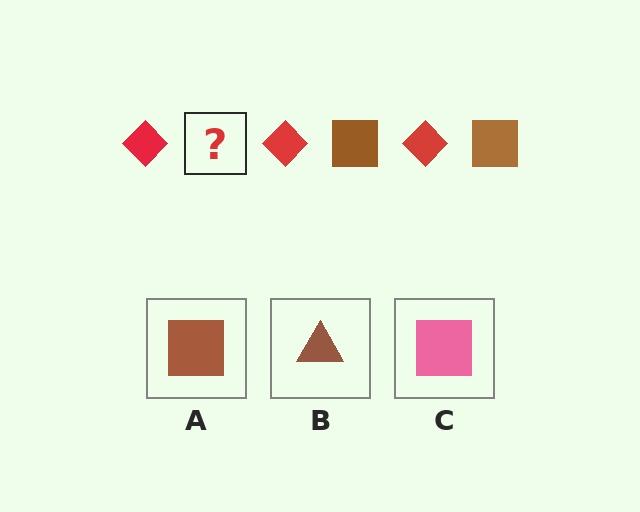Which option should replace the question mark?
Option A.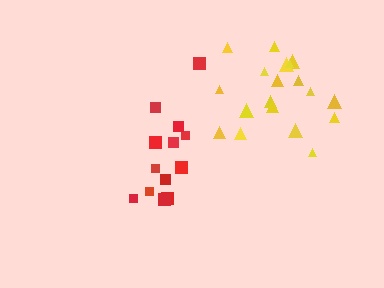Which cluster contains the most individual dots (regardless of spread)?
Yellow (19).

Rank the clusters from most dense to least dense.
yellow, red.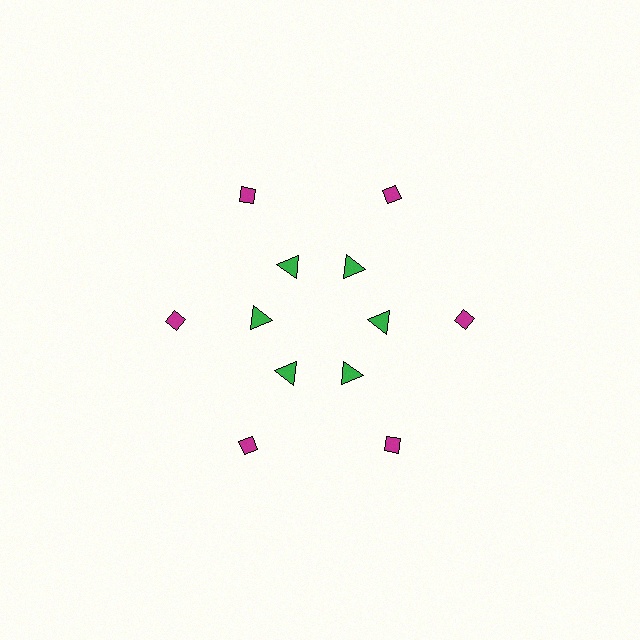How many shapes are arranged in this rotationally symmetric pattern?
There are 12 shapes, arranged in 6 groups of 2.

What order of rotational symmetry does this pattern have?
This pattern has 6-fold rotational symmetry.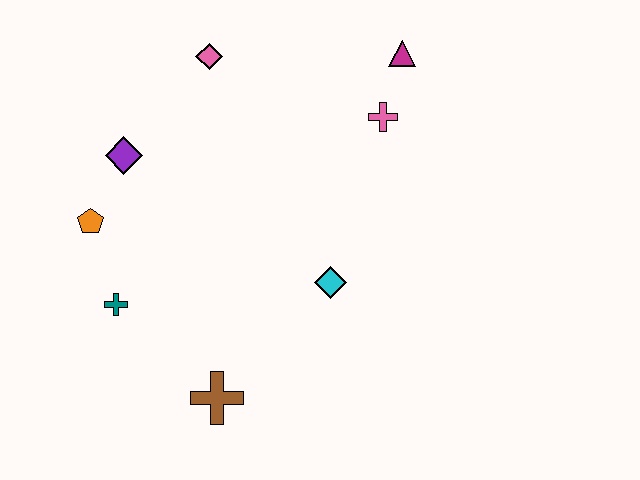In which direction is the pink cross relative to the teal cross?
The pink cross is to the right of the teal cross.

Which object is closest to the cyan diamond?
The brown cross is closest to the cyan diamond.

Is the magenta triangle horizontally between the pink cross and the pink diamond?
No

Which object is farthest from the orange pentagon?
The magenta triangle is farthest from the orange pentagon.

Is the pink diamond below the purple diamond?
No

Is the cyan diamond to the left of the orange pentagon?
No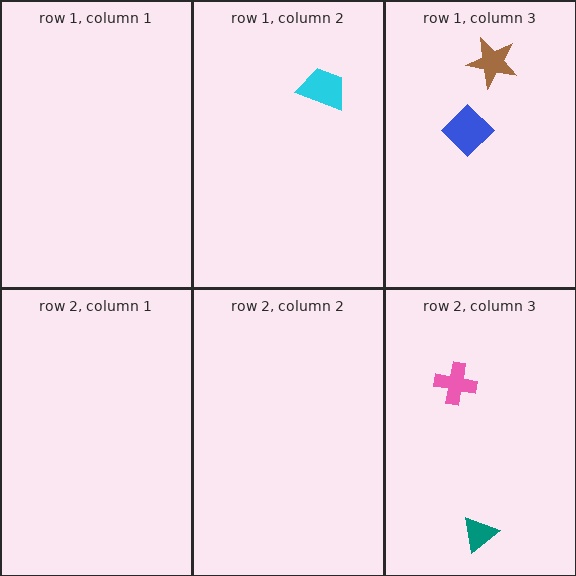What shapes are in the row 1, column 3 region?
The brown star, the blue diamond.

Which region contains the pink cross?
The row 2, column 3 region.